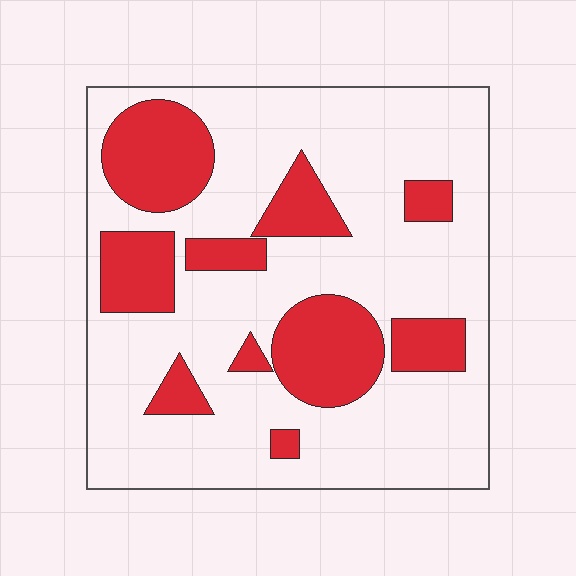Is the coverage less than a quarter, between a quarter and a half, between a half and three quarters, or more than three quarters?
Between a quarter and a half.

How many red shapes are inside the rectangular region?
10.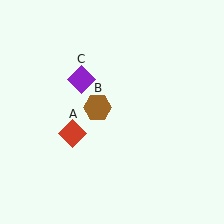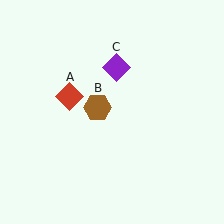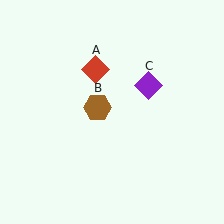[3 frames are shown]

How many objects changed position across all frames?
2 objects changed position: red diamond (object A), purple diamond (object C).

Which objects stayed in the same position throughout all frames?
Brown hexagon (object B) remained stationary.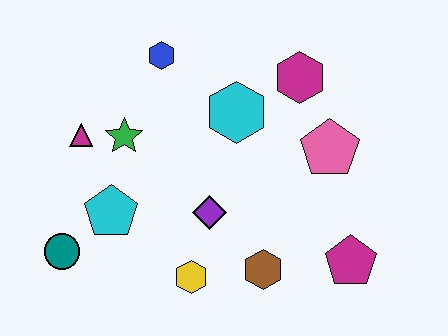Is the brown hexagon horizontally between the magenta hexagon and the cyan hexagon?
Yes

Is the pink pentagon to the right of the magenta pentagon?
No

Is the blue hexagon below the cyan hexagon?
No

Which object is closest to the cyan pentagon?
The teal circle is closest to the cyan pentagon.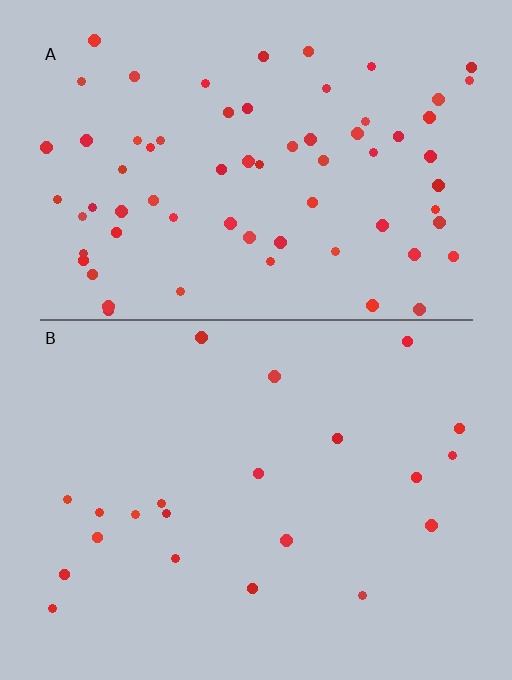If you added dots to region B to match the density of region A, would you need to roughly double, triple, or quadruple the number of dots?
Approximately triple.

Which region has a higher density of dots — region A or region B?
A (the top).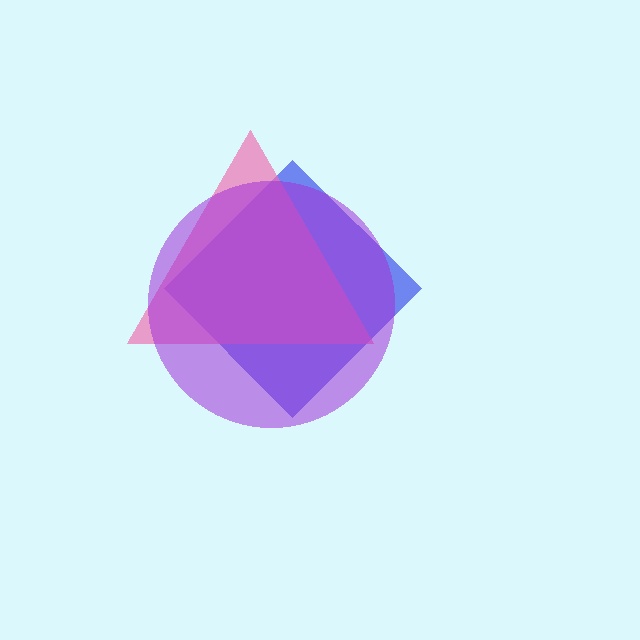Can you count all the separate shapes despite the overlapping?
Yes, there are 3 separate shapes.